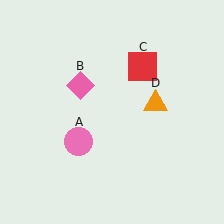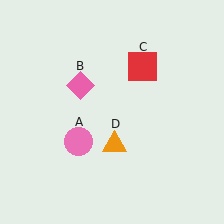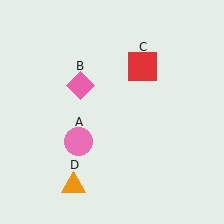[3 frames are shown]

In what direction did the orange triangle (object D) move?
The orange triangle (object D) moved down and to the left.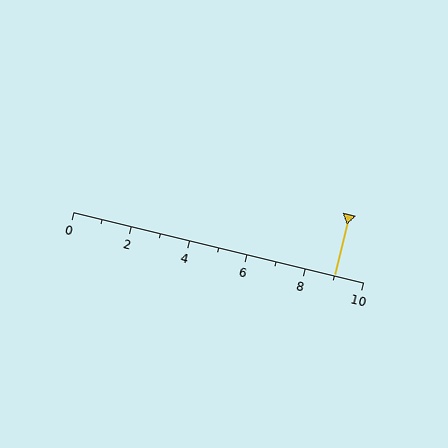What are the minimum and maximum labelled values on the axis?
The axis runs from 0 to 10.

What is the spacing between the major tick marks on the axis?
The major ticks are spaced 2 apart.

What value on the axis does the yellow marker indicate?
The marker indicates approximately 9.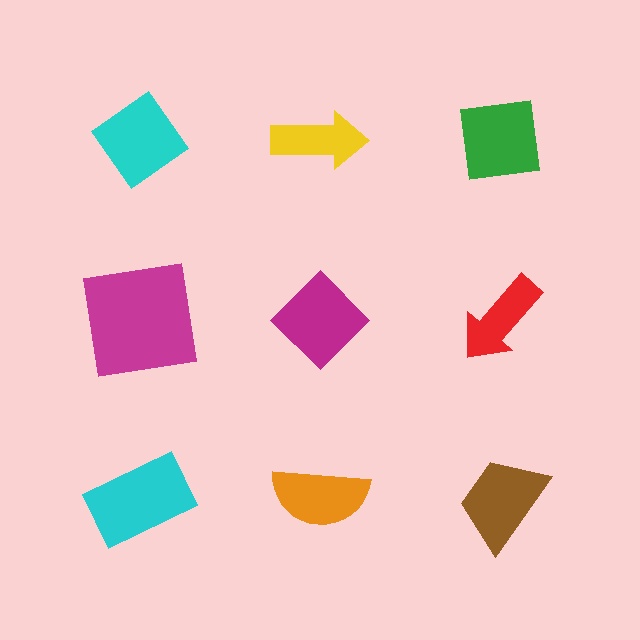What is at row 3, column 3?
A brown trapezoid.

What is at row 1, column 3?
A green square.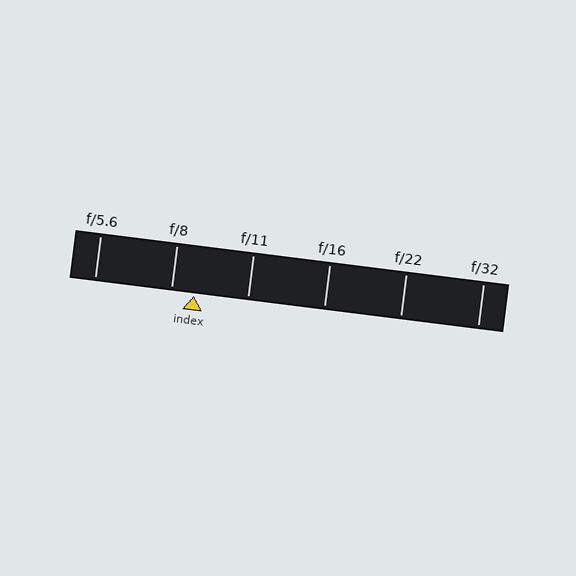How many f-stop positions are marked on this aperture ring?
There are 6 f-stop positions marked.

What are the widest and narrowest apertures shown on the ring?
The widest aperture shown is f/5.6 and the narrowest is f/32.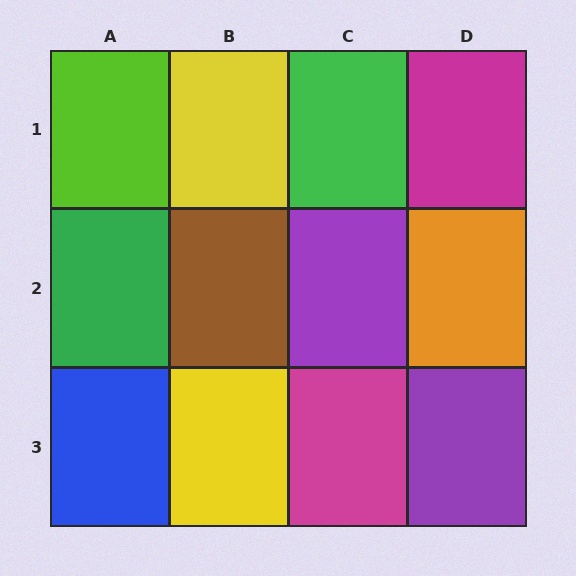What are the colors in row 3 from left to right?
Blue, yellow, magenta, purple.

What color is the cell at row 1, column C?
Green.